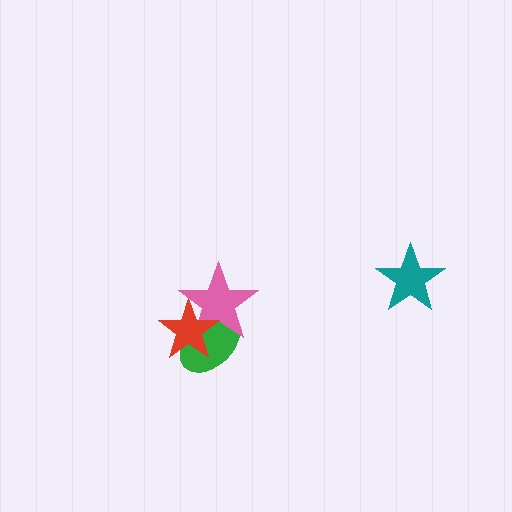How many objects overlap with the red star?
2 objects overlap with the red star.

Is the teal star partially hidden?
No, no other shape covers it.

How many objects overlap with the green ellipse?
2 objects overlap with the green ellipse.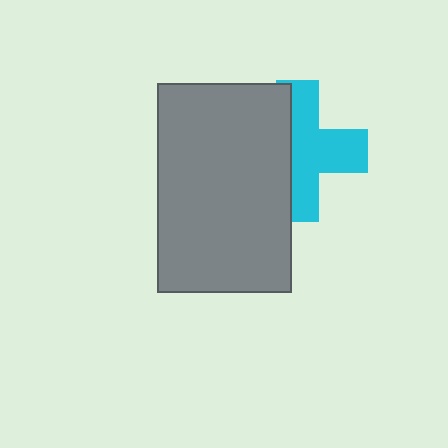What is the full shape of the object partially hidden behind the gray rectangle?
The partially hidden object is a cyan cross.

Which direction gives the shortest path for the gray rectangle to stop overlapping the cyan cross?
Moving left gives the shortest separation.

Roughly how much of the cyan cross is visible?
About half of it is visible (roughly 58%).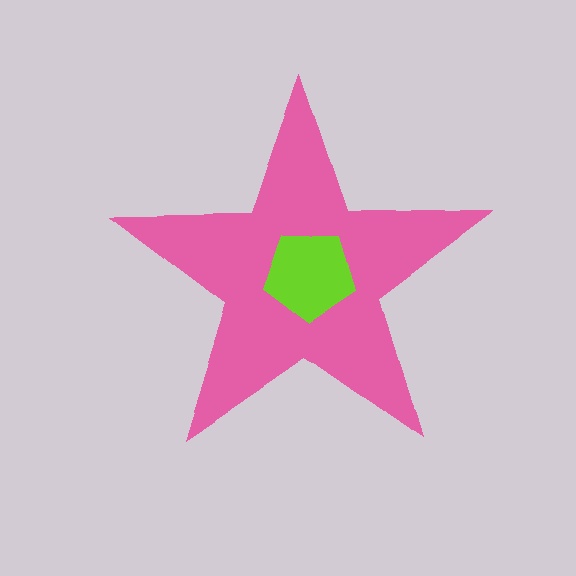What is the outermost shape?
The pink star.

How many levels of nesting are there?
2.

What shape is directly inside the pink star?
The lime pentagon.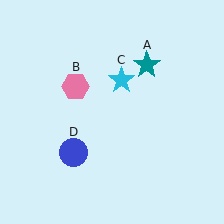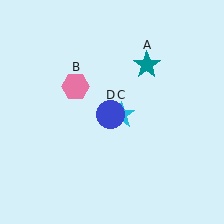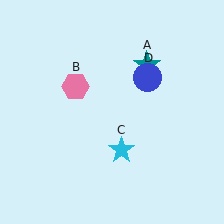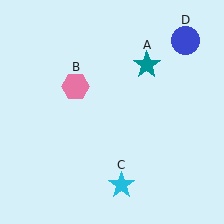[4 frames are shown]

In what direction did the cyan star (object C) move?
The cyan star (object C) moved down.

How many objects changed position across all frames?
2 objects changed position: cyan star (object C), blue circle (object D).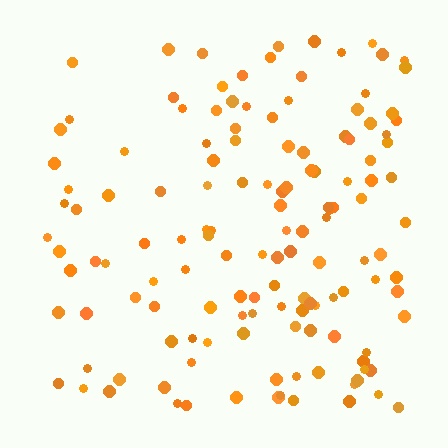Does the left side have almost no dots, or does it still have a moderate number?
Still a moderate number, just noticeably fewer than the right.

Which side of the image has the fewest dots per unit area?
The left.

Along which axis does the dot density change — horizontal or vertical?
Horizontal.